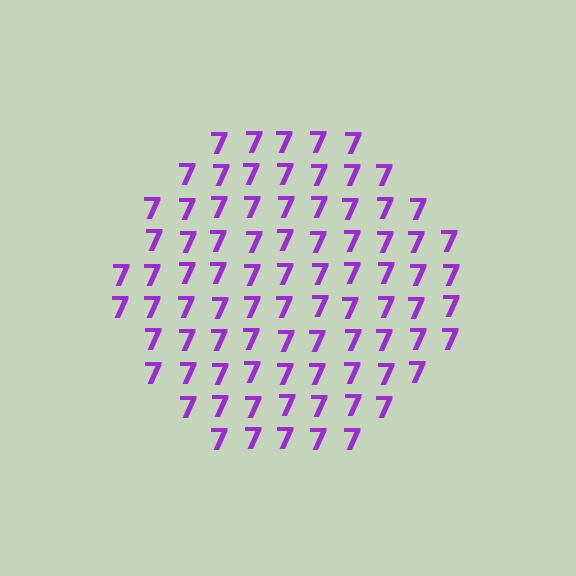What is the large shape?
The large shape is a circle.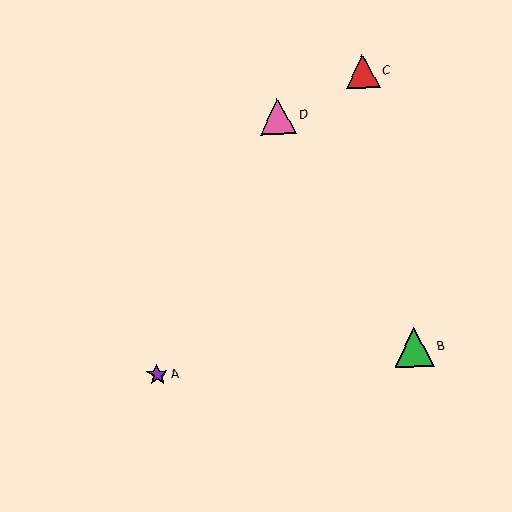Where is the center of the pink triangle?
The center of the pink triangle is at (278, 116).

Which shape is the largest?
The green triangle (labeled B) is the largest.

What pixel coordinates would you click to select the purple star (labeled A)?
Click at (157, 374) to select the purple star A.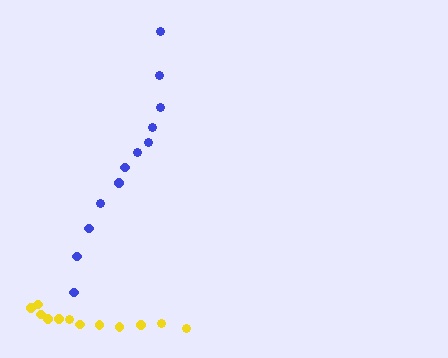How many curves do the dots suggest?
There are 2 distinct paths.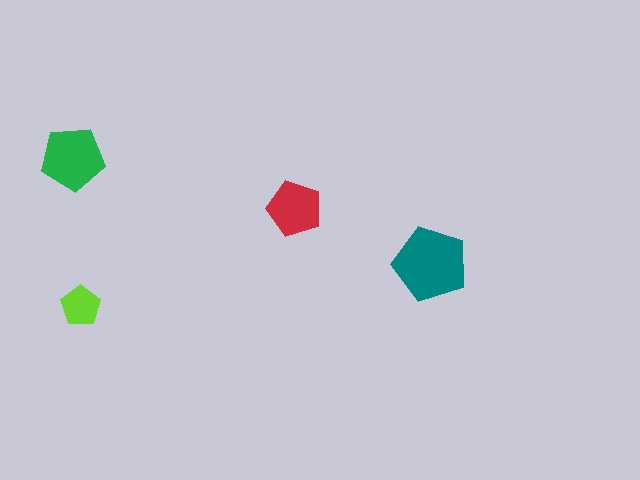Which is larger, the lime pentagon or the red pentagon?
The red one.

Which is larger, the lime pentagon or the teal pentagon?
The teal one.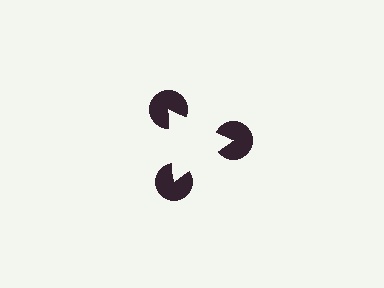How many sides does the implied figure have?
3 sides.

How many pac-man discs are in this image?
There are 3 — one at each vertex of the illusory triangle.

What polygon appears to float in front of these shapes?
An illusory triangle — its edges are inferred from the aligned wedge cuts in the pac-man discs, not physically drawn.